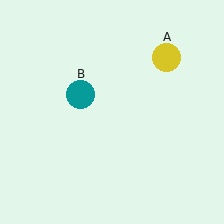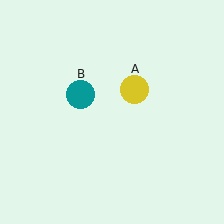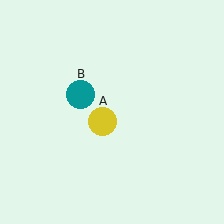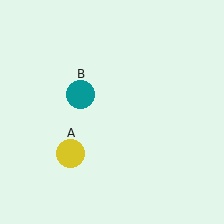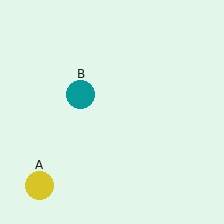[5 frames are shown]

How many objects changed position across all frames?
1 object changed position: yellow circle (object A).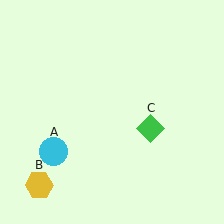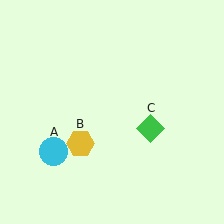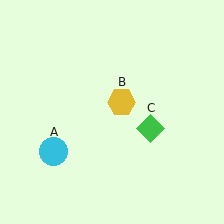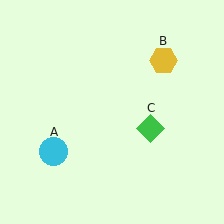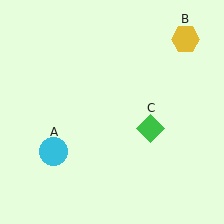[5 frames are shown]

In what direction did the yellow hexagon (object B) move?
The yellow hexagon (object B) moved up and to the right.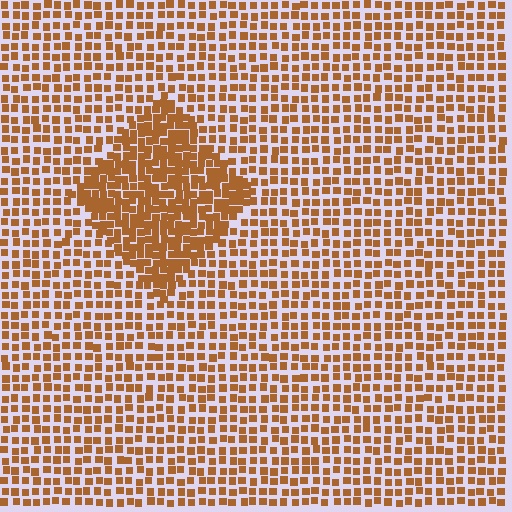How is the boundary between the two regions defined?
The boundary is defined by a change in element density (approximately 1.9x ratio). All elements are the same color, size, and shape.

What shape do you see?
I see a diamond.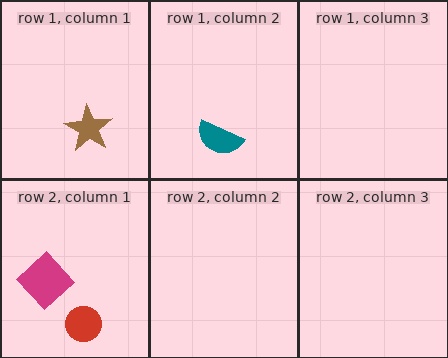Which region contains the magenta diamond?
The row 2, column 1 region.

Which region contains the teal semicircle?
The row 1, column 2 region.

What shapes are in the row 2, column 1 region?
The magenta diamond, the red circle.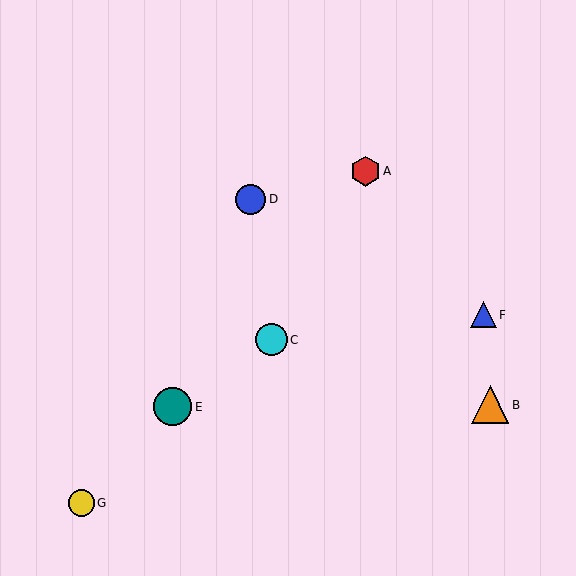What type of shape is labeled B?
Shape B is an orange triangle.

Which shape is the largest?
The teal circle (labeled E) is the largest.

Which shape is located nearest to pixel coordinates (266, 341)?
The cyan circle (labeled C) at (271, 340) is nearest to that location.